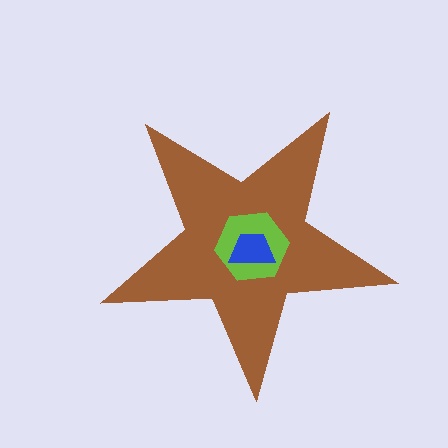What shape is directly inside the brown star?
The lime hexagon.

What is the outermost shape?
The brown star.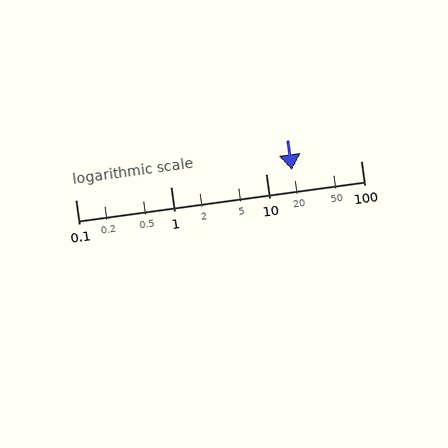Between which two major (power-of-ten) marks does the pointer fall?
The pointer is between 10 and 100.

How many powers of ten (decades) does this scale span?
The scale spans 3 decades, from 0.1 to 100.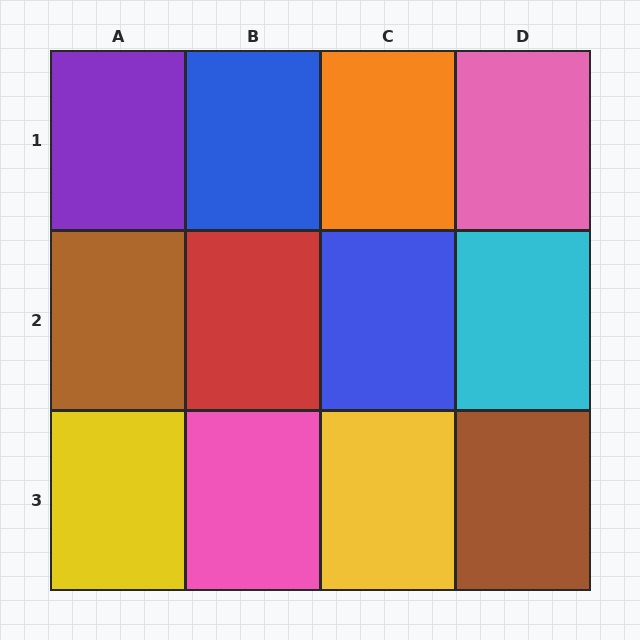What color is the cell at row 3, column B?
Pink.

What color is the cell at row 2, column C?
Blue.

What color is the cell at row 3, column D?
Brown.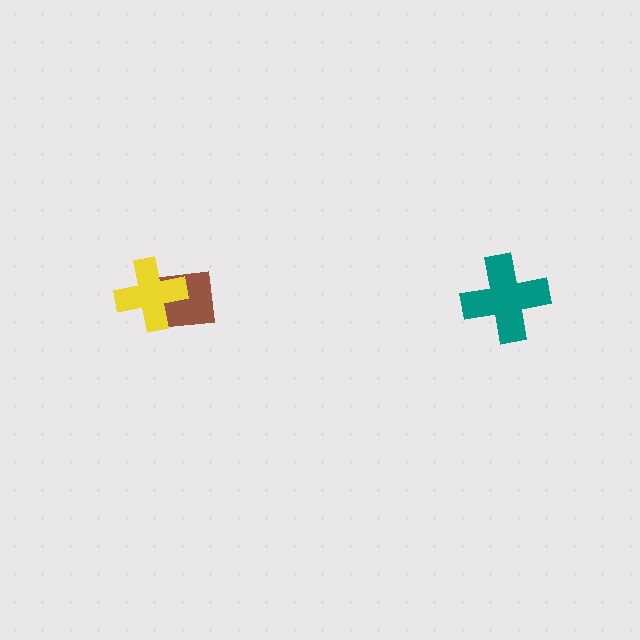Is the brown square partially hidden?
Yes, it is partially covered by another shape.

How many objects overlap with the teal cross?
0 objects overlap with the teal cross.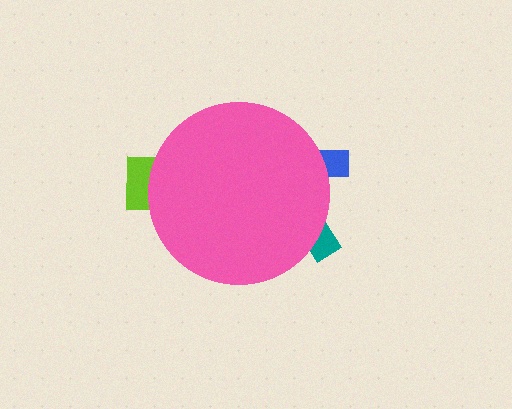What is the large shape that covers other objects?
A pink circle.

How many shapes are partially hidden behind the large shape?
3 shapes are partially hidden.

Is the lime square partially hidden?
Yes, the lime square is partially hidden behind the pink circle.